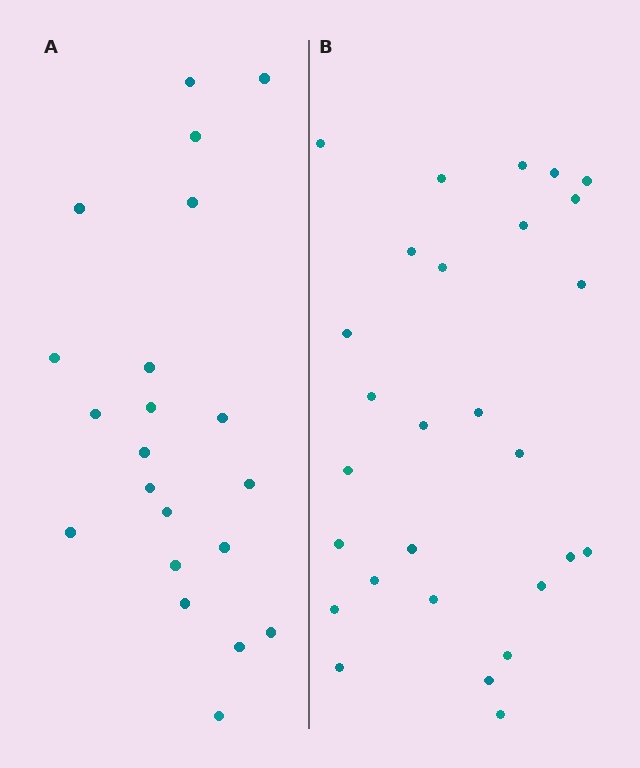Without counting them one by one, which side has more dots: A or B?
Region B (the right region) has more dots.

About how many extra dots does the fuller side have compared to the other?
Region B has roughly 8 or so more dots than region A.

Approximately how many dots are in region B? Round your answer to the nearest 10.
About 30 dots. (The exact count is 28, which rounds to 30.)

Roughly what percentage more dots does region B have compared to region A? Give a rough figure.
About 35% more.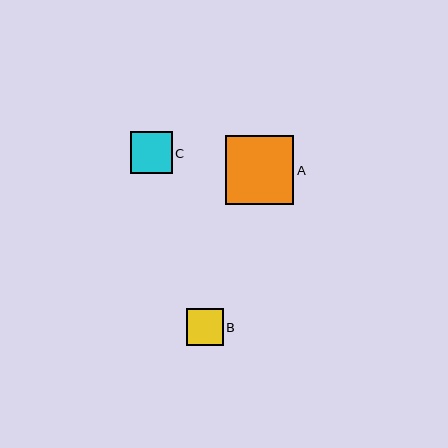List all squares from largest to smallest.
From largest to smallest: A, C, B.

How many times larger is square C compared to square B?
Square C is approximately 1.1 times the size of square B.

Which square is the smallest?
Square B is the smallest with a size of approximately 37 pixels.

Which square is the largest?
Square A is the largest with a size of approximately 69 pixels.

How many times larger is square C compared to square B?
Square C is approximately 1.1 times the size of square B.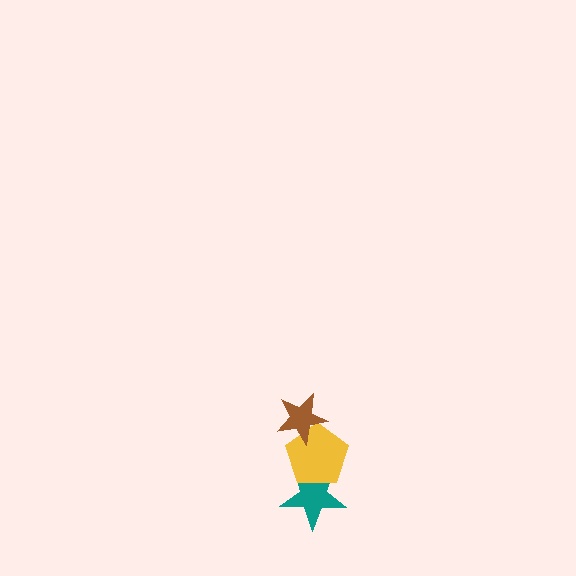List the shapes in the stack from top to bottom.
From top to bottom: the brown star, the yellow pentagon, the teal star.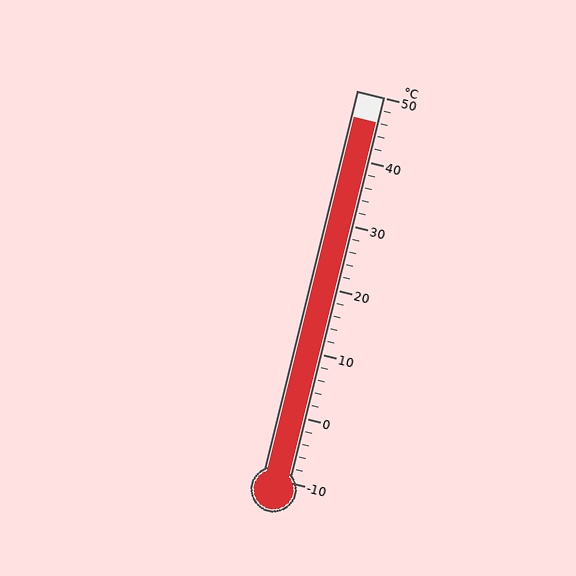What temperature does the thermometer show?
The thermometer shows approximately 46°C.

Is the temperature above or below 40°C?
The temperature is above 40°C.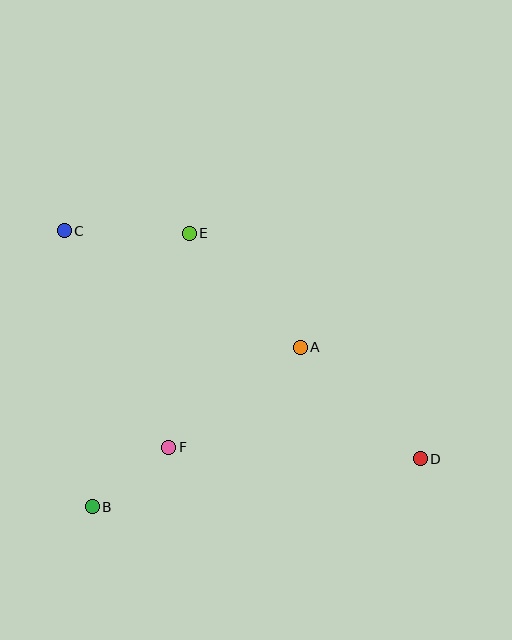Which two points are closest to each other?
Points B and F are closest to each other.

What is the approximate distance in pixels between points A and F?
The distance between A and F is approximately 165 pixels.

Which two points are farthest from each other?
Points C and D are farthest from each other.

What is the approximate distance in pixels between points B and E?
The distance between B and E is approximately 290 pixels.